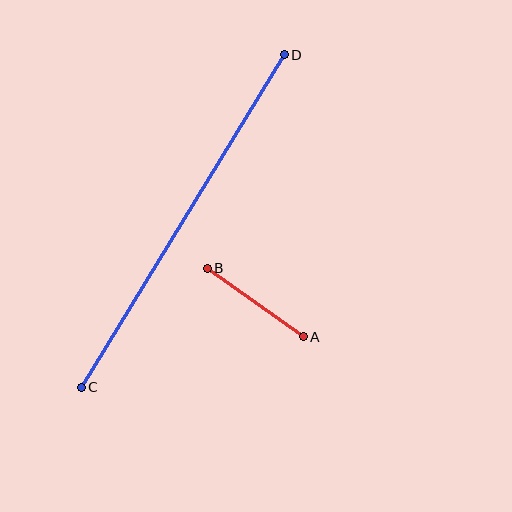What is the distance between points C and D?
The distance is approximately 390 pixels.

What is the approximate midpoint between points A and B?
The midpoint is at approximately (255, 303) pixels.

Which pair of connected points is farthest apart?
Points C and D are farthest apart.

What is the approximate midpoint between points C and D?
The midpoint is at approximately (183, 221) pixels.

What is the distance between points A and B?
The distance is approximately 118 pixels.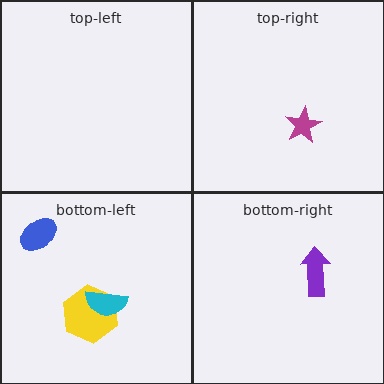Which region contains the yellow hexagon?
The bottom-left region.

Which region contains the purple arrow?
The bottom-right region.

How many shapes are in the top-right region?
1.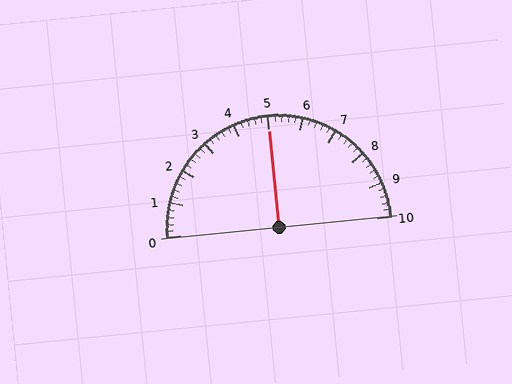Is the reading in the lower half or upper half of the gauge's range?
The reading is in the upper half of the range (0 to 10).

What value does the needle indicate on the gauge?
The needle indicates approximately 5.0.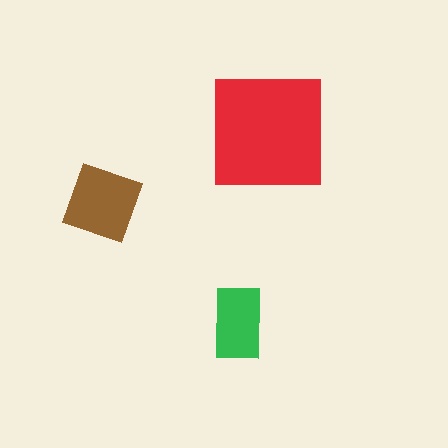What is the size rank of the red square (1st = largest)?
1st.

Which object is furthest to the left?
The brown diamond is leftmost.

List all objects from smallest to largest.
The green rectangle, the brown diamond, the red square.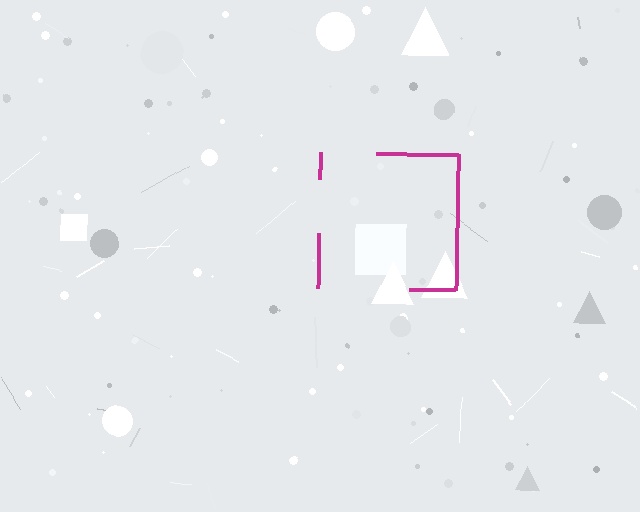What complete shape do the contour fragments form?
The contour fragments form a square.